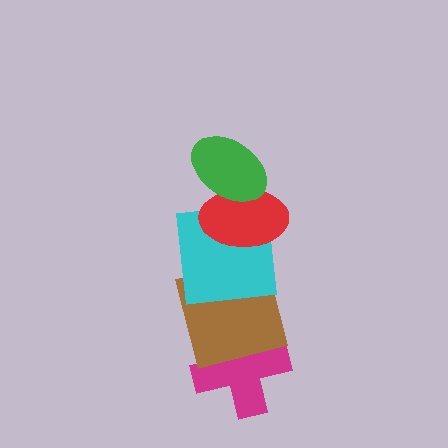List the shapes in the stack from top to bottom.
From top to bottom: the green ellipse, the red ellipse, the cyan square, the brown square, the magenta cross.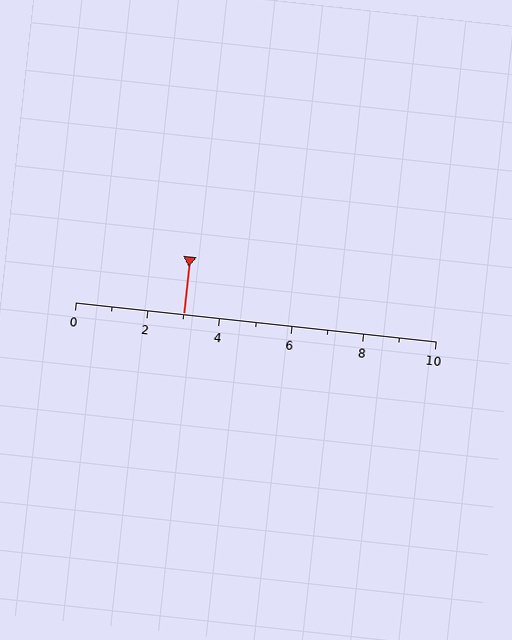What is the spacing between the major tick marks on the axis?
The major ticks are spaced 2 apart.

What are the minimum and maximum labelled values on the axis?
The axis runs from 0 to 10.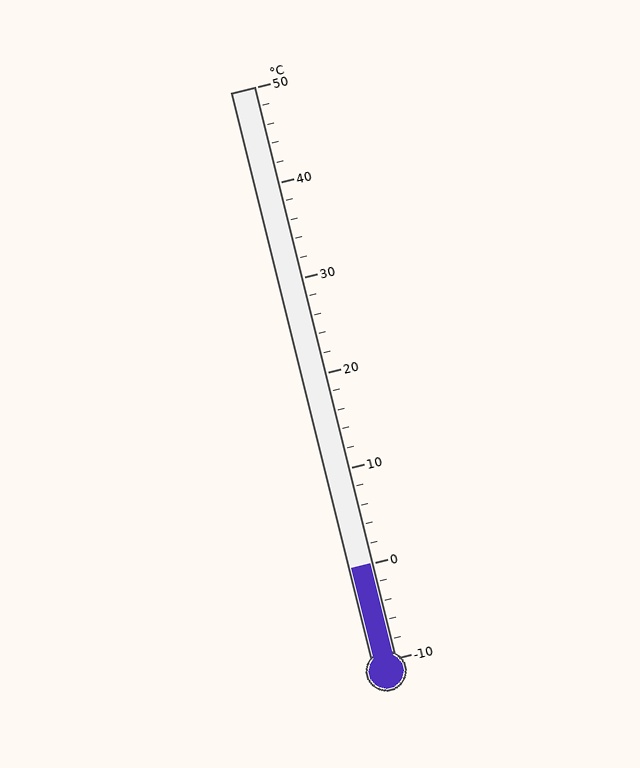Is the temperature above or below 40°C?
The temperature is below 40°C.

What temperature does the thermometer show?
The thermometer shows approximately 0°C.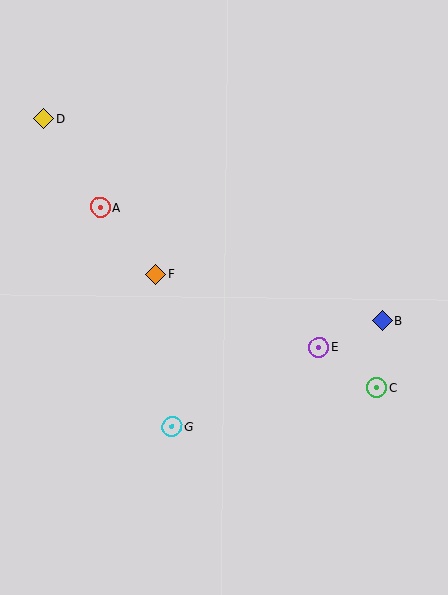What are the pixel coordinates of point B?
Point B is at (382, 321).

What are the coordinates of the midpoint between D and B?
The midpoint between D and B is at (213, 220).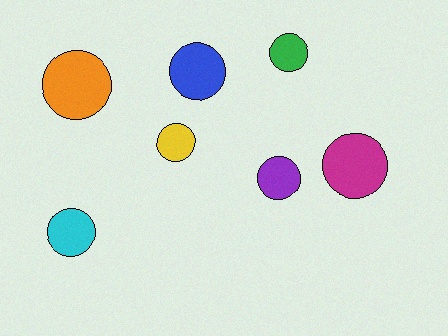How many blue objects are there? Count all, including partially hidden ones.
There is 1 blue object.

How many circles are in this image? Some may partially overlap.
There are 7 circles.